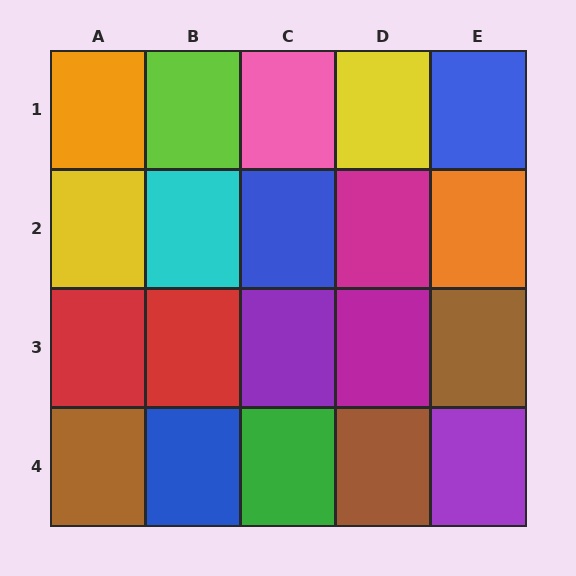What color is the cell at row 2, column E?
Orange.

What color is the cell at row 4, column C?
Green.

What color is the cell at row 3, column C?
Purple.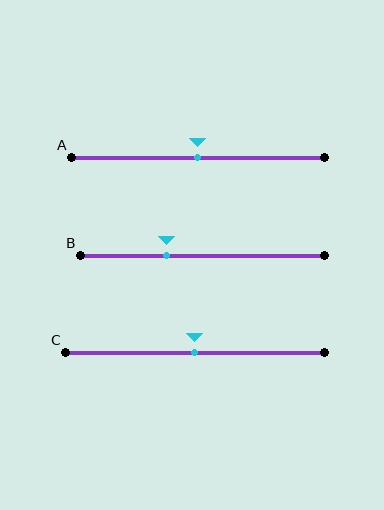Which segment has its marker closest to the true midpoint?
Segment A has its marker closest to the true midpoint.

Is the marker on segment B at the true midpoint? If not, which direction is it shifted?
No, the marker on segment B is shifted to the left by about 15% of the segment length.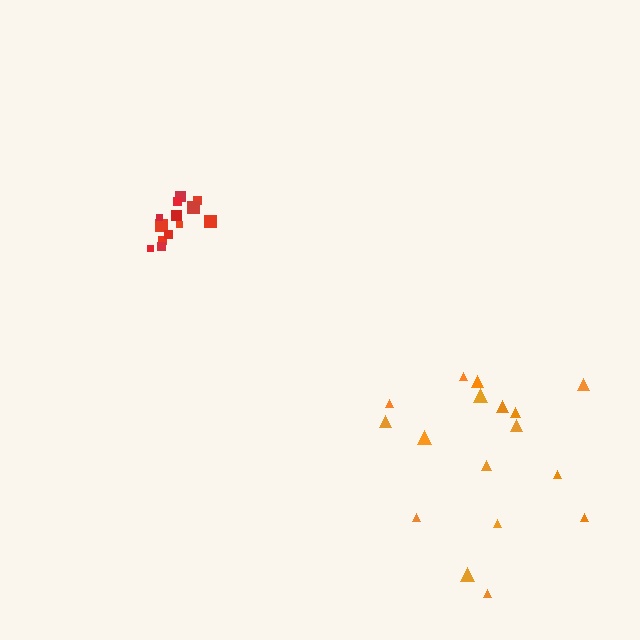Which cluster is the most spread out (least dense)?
Orange.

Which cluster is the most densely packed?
Red.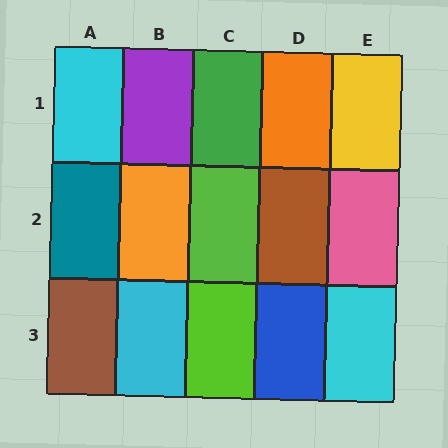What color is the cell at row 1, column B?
Purple.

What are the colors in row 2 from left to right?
Teal, orange, lime, brown, pink.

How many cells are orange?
2 cells are orange.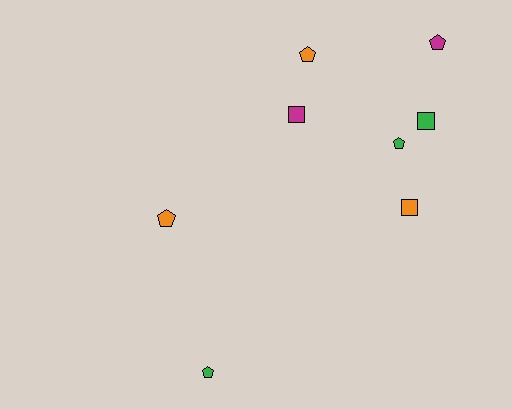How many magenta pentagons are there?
There is 1 magenta pentagon.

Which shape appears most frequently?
Pentagon, with 5 objects.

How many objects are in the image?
There are 8 objects.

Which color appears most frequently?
Orange, with 3 objects.